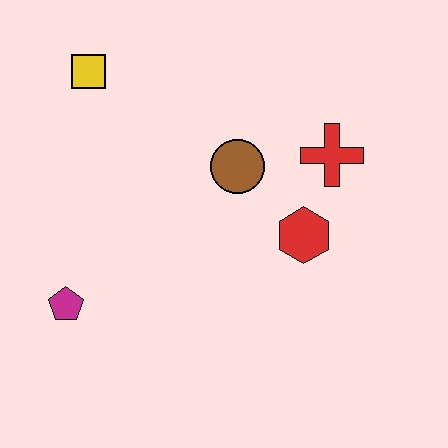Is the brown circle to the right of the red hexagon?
No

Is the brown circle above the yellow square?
No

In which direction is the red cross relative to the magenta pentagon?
The red cross is to the right of the magenta pentagon.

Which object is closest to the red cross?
The red hexagon is closest to the red cross.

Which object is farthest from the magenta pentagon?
The red cross is farthest from the magenta pentagon.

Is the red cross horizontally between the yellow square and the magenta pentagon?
No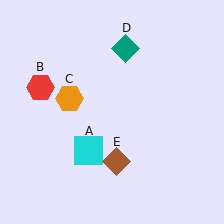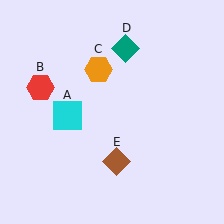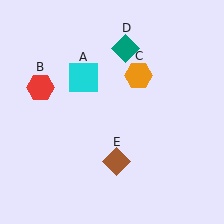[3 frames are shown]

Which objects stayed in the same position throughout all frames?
Red hexagon (object B) and teal diamond (object D) and brown diamond (object E) remained stationary.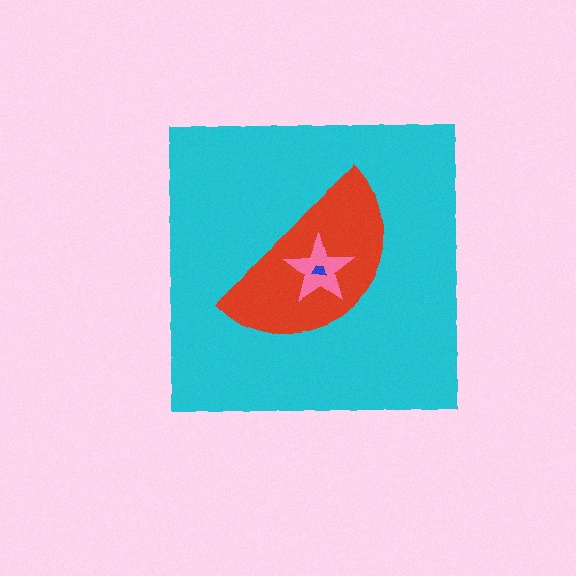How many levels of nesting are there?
4.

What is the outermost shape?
The cyan square.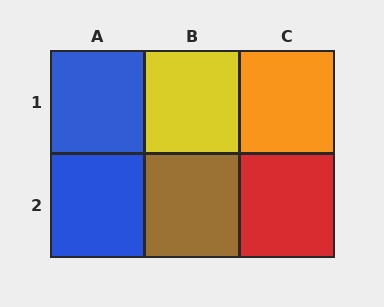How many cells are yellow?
1 cell is yellow.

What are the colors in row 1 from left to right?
Blue, yellow, orange.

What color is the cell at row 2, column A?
Blue.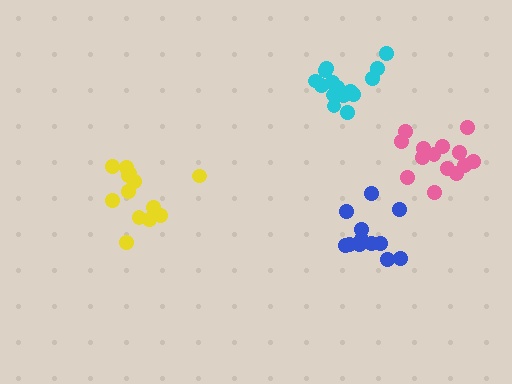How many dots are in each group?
Group 1: 12 dots, Group 2: 14 dots, Group 3: 15 dots, Group 4: 13 dots (54 total).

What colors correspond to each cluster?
The clusters are colored: blue, pink, cyan, yellow.